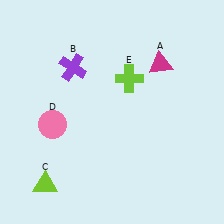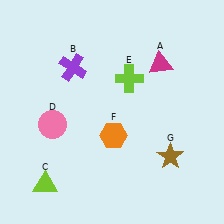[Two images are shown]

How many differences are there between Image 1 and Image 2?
There are 2 differences between the two images.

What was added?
An orange hexagon (F), a brown star (G) were added in Image 2.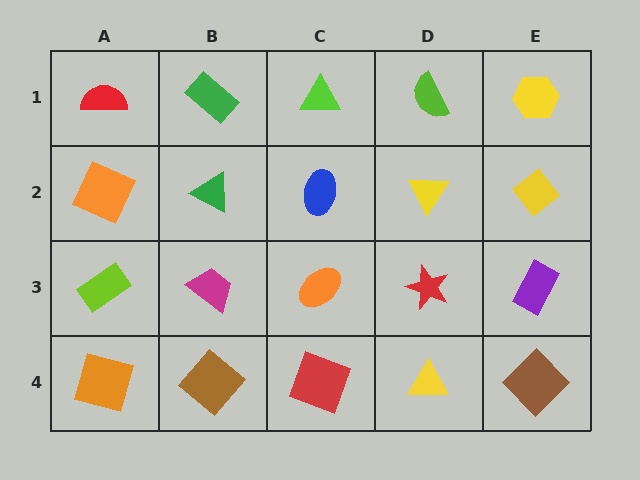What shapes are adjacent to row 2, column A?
A red semicircle (row 1, column A), a lime rectangle (row 3, column A), a green triangle (row 2, column B).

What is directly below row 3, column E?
A brown diamond.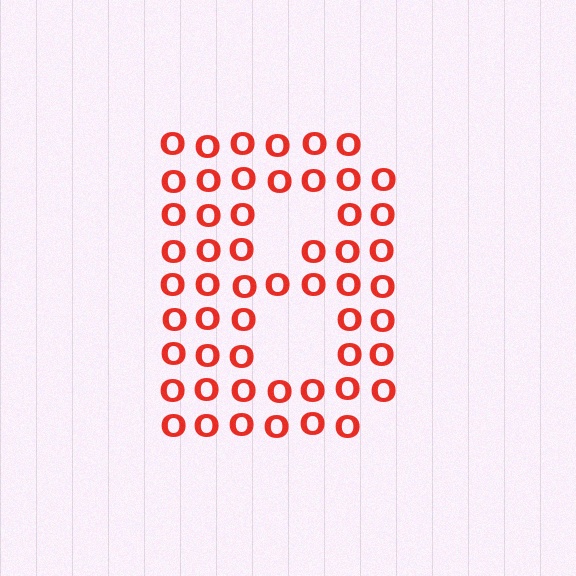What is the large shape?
The large shape is the letter B.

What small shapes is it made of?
It is made of small letter O's.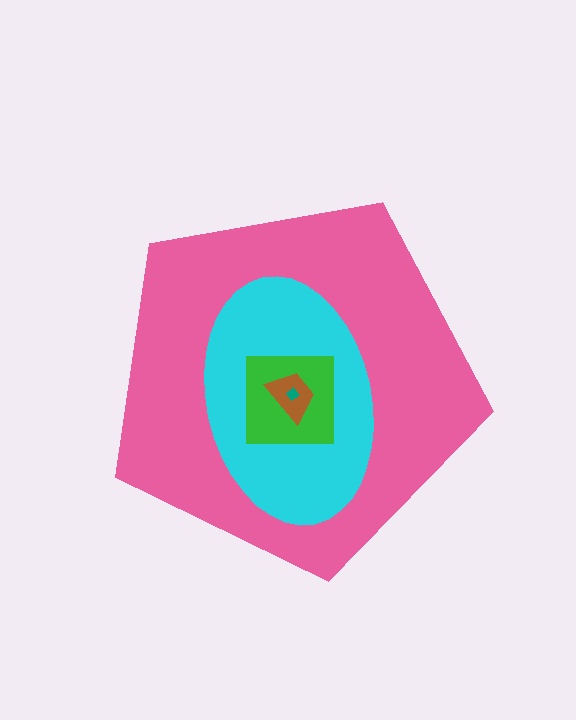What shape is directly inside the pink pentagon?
The cyan ellipse.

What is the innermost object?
The teal diamond.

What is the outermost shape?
The pink pentagon.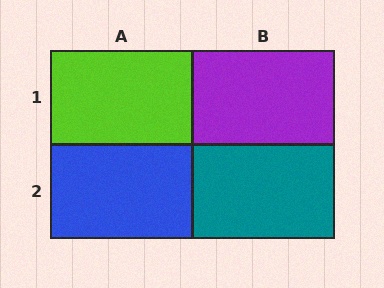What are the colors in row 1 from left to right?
Lime, purple.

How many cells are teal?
1 cell is teal.